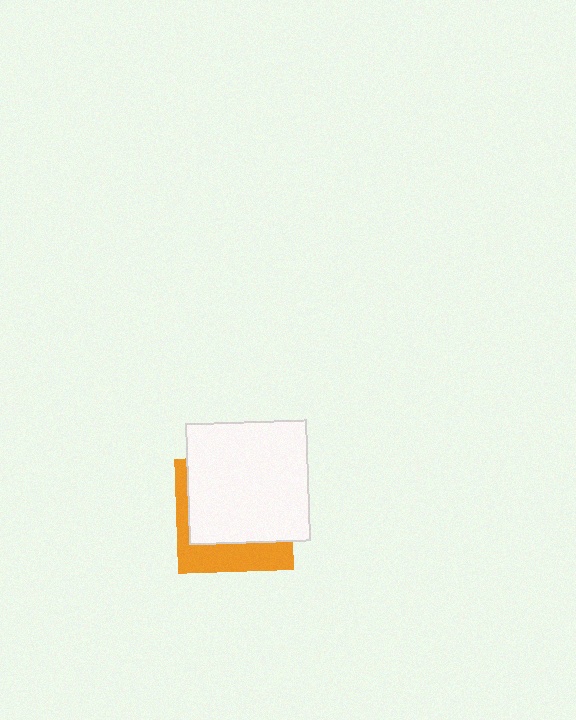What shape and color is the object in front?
The object in front is a white square.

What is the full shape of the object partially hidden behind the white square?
The partially hidden object is an orange square.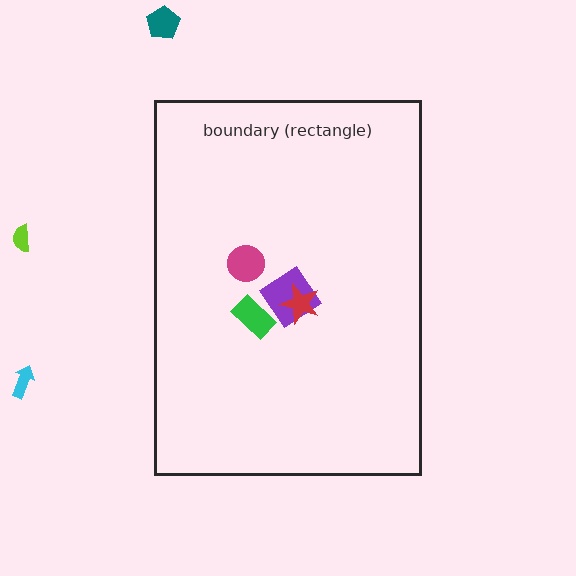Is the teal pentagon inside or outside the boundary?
Outside.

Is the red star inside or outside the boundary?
Inside.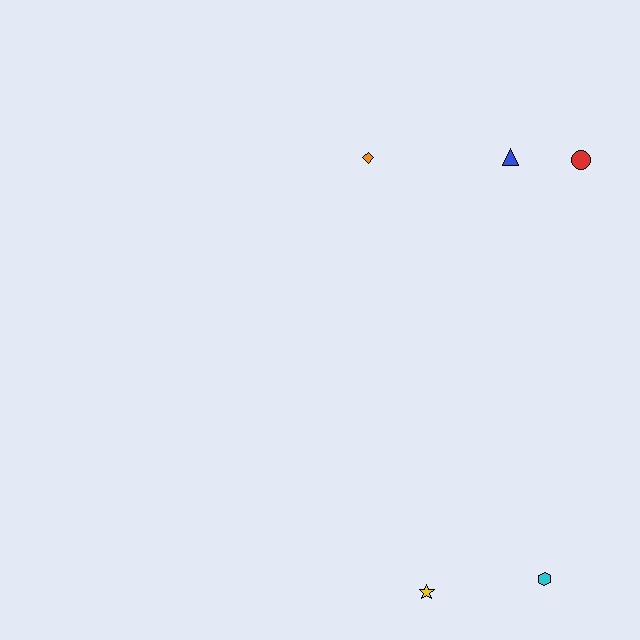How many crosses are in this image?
There are no crosses.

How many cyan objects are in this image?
There is 1 cyan object.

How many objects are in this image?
There are 5 objects.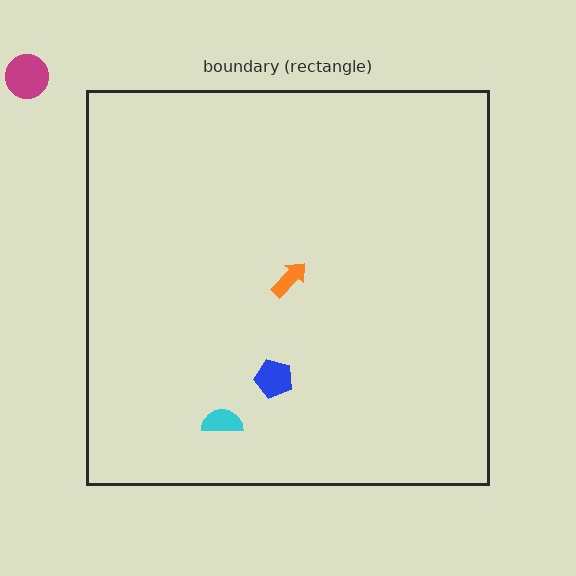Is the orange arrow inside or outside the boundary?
Inside.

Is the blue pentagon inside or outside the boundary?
Inside.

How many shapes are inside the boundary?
3 inside, 1 outside.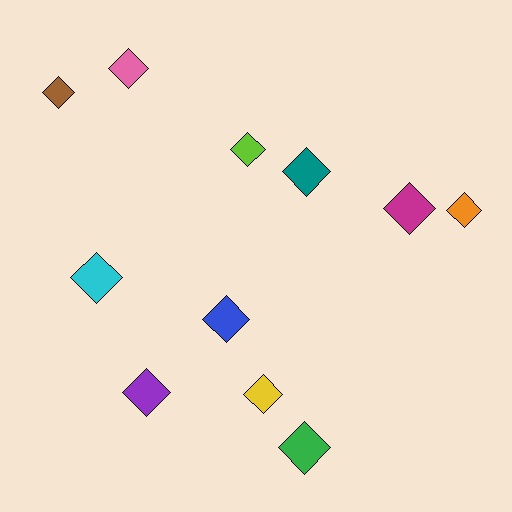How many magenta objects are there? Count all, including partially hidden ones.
There is 1 magenta object.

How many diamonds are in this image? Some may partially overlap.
There are 11 diamonds.